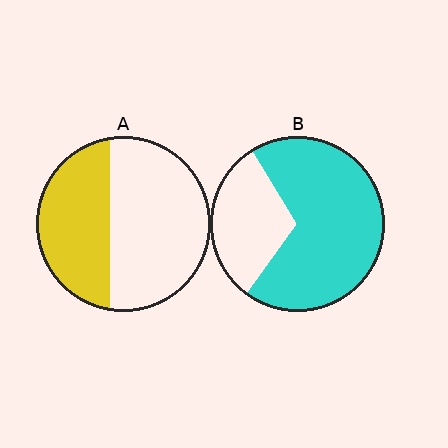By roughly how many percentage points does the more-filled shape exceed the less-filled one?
By roughly 30 percentage points (B over A).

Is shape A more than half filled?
No.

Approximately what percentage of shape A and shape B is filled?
A is approximately 40% and B is approximately 70%.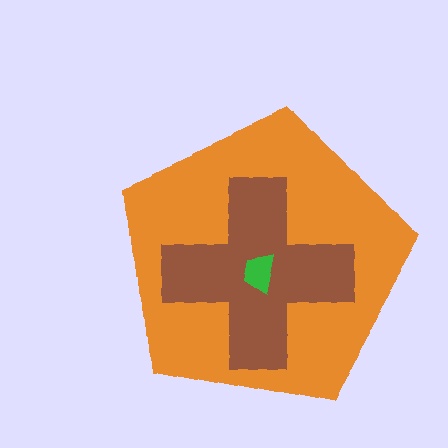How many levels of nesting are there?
3.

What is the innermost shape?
The green trapezoid.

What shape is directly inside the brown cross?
The green trapezoid.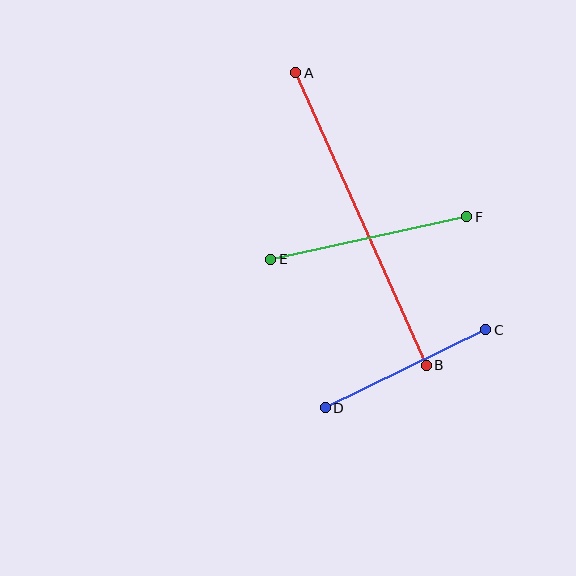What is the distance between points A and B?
The distance is approximately 320 pixels.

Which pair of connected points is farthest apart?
Points A and B are farthest apart.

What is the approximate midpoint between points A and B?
The midpoint is at approximately (361, 219) pixels.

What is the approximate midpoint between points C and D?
The midpoint is at approximately (406, 369) pixels.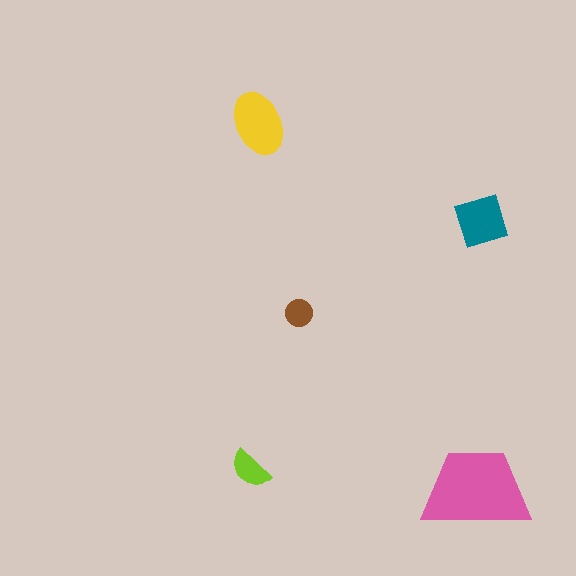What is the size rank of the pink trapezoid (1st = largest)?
1st.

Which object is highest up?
The yellow ellipse is topmost.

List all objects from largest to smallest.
The pink trapezoid, the yellow ellipse, the teal diamond, the lime semicircle, the brown circle.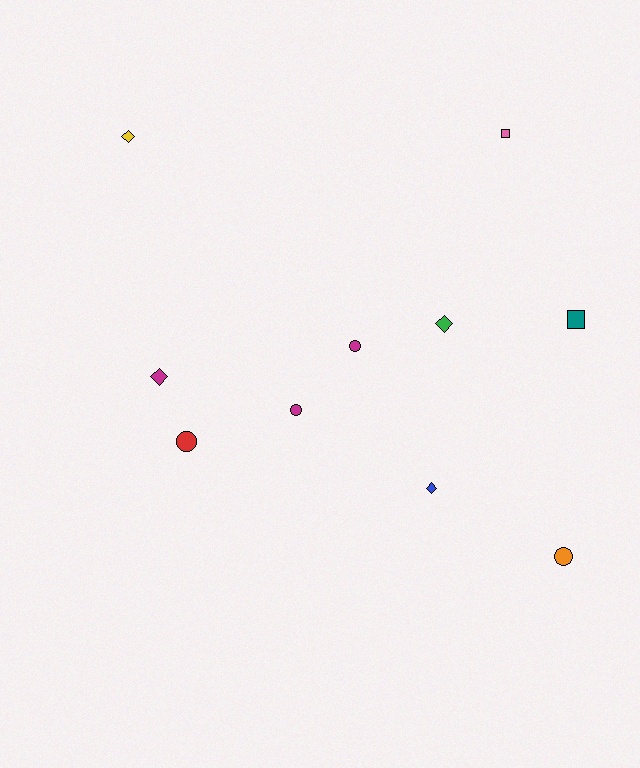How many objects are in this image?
There are 10 objects.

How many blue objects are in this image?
There is 1 blue object.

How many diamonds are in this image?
There are 4 diamonds.